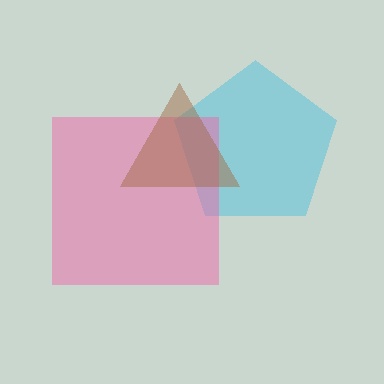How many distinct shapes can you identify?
There are 3 distinct shapes: a cyan pentagon, a pink square, a brown triangle.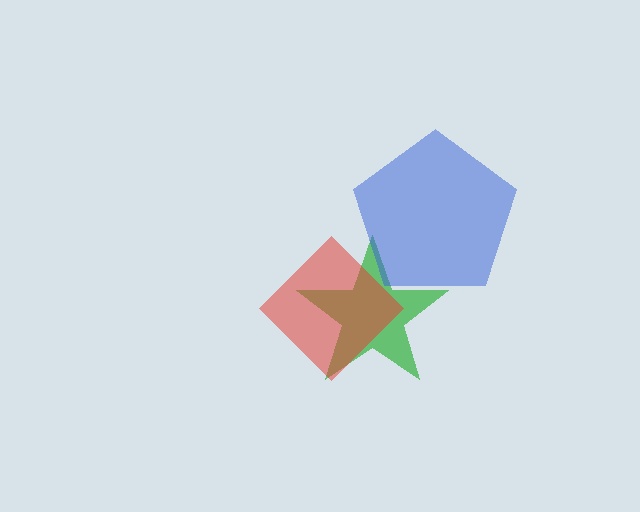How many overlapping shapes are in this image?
There are 3 overlapping shapes in the image.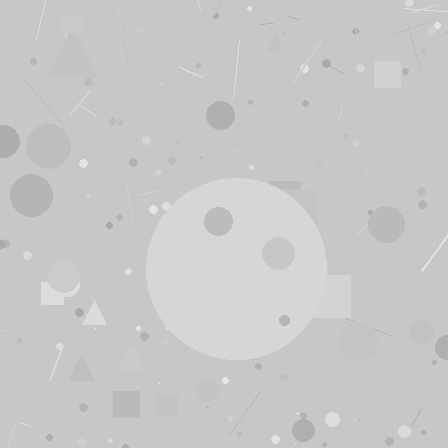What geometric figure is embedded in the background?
A circle is embedded in the background.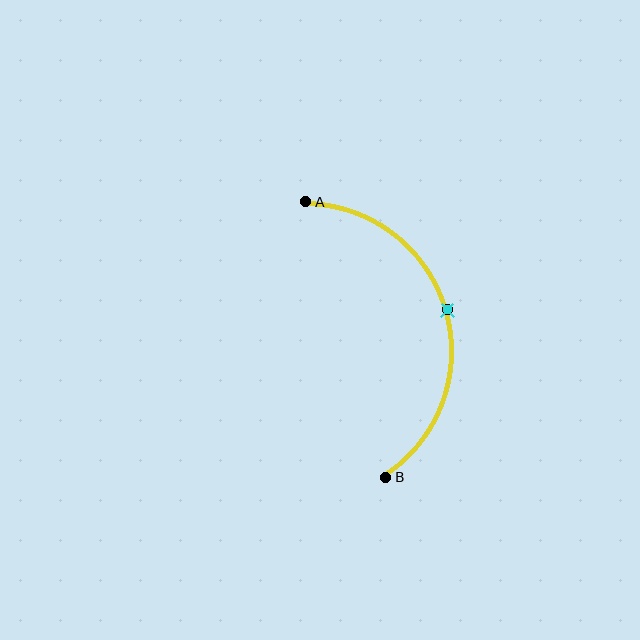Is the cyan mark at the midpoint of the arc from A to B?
Yes. The cyan mark lies on the arc at equal arc-length from both A and B — it is the arc midpoint.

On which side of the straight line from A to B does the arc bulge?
The arc bulges to the right of the straight line connecting A and B.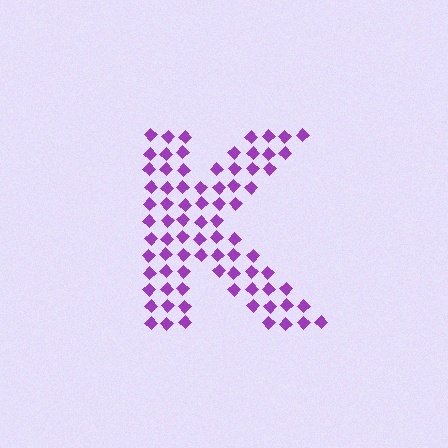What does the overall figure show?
The overall figure shows the letter K.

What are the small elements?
The small elements are diamonds.